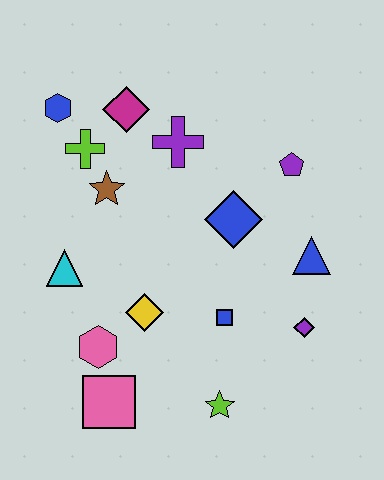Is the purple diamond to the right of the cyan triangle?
Yes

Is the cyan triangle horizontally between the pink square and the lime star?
No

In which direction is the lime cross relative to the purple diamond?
The lime cross is to the left of the purple diamond.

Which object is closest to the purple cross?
The magenta diamond is closest to the purple cross.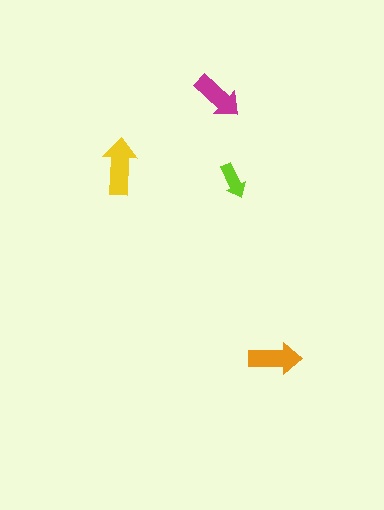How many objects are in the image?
There are 4 objects in the image.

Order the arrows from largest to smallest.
the yellow one, the orange one, the magenta one, the lime one.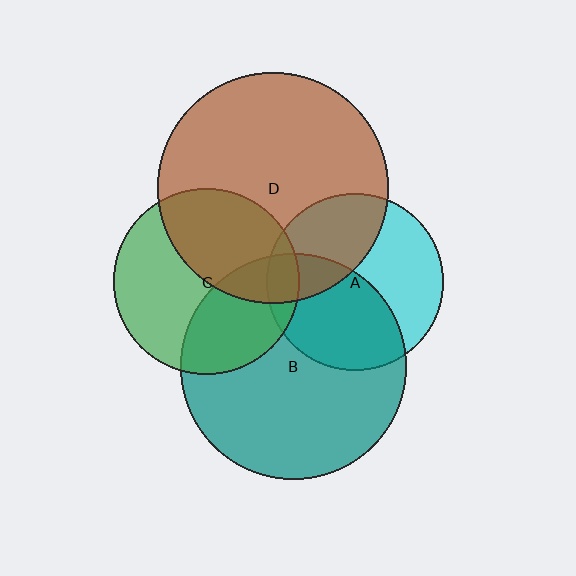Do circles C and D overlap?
Yes.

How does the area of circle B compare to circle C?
Approximately 1.5 times.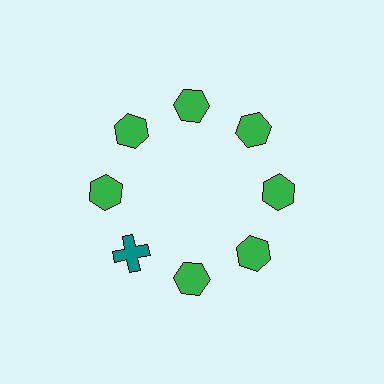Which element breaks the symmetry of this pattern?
The teal cross at roughly the 8 o'clock position breaks the symmetry. All other shapes are green hexagons.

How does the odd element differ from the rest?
It differs in both color (teal instead of green) and shape (cross instead of hexagon).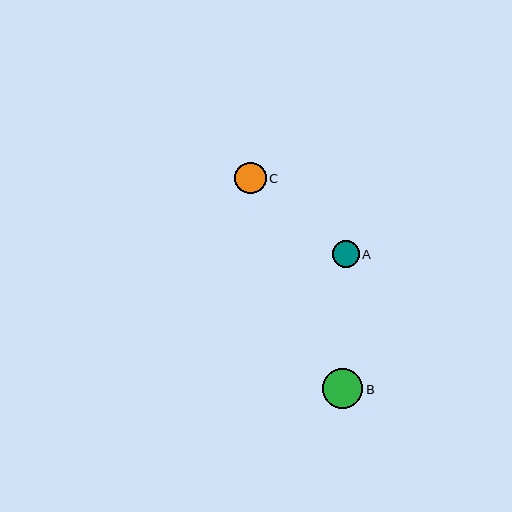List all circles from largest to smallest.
From largest to smallest: B, C, A.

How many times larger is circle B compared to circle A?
Circle B is approximately 1.5 times the size of circle A.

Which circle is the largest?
Circle B is the largest with a size of approximately 40 pixels.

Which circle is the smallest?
Circle A is the smallest with a size of approximately 27 pixels.